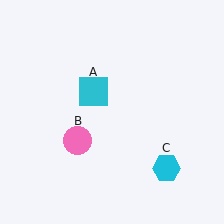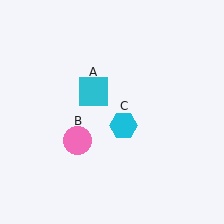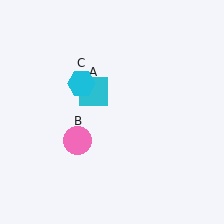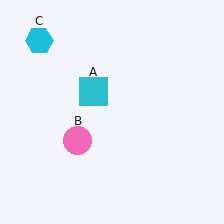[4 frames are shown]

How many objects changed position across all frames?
1 object changed position: cyan hexagon (object C).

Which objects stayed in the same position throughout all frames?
Cyan square (object A) and pink circle (object B) remained stationary.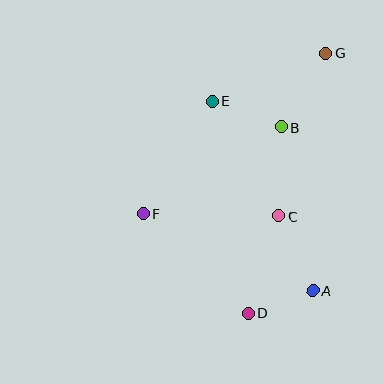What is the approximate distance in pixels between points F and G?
The distance between F and G is approximately 243 pixels.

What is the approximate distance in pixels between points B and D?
The distance between B and D is approximately 190 pixels.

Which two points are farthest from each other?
Points D and G are farthest from each other.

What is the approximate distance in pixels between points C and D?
The distance between C and D is approximately 102 pixels.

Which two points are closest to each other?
Points A and D are closest to each other.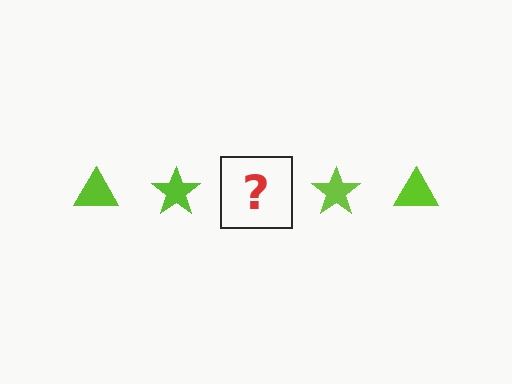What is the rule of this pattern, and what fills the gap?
The rule is that the pattern cycles through triangle, star shapes in lime. The gap should be filled with a lime triangle.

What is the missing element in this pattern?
The missing element is a lime triangle.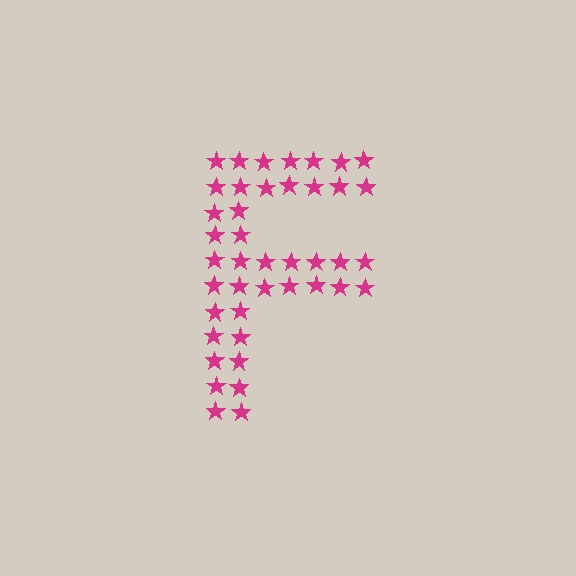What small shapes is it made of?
It is made of small stars.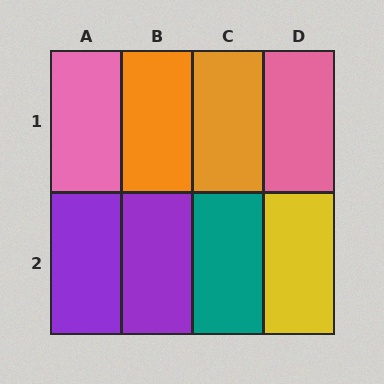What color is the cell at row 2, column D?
Yellow.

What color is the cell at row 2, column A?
Purple.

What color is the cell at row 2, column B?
Purple.